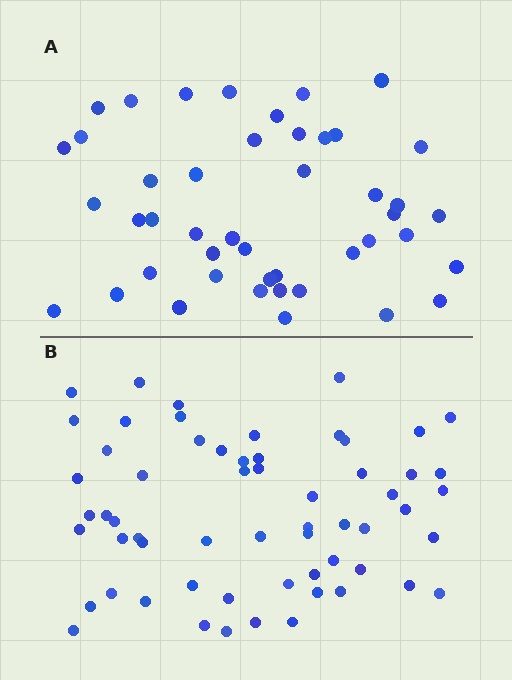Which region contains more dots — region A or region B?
Region B (the bottom region) has more dots.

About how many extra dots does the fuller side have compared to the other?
Region B has approximately 15 more dots than region A.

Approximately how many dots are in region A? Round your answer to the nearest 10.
About 40 dots. (The exact count is 45, which rounds to 40.)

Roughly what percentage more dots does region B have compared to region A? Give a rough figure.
About 35% more.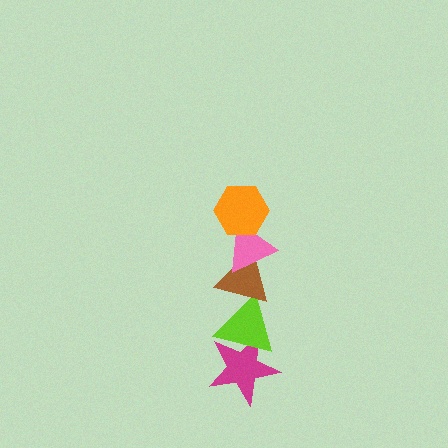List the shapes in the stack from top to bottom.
From top to bottom: the orange hexagon, the pink triangle, the brown triangle, the lime triangle, the magenta star.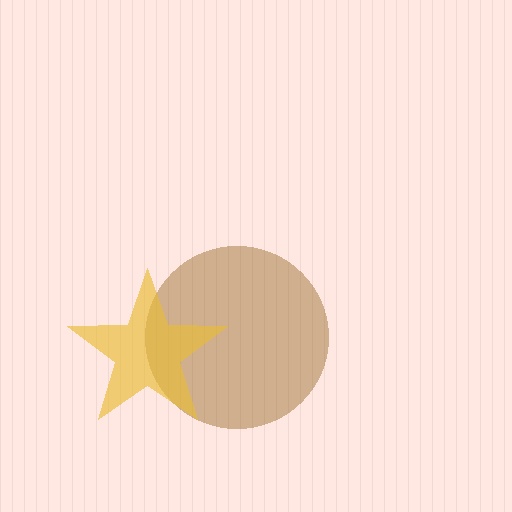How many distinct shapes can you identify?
There are 2 distinct shapes: a brown circle, a yellow star.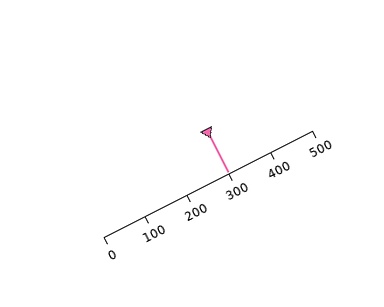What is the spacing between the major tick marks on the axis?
The major ticks are spaced 100 apart.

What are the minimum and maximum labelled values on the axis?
The axis runs from 0 to 500.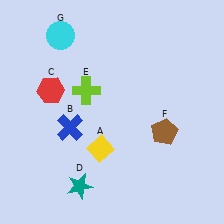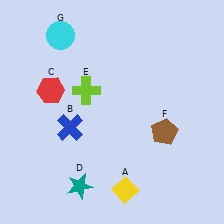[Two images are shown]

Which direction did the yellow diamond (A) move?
The yellow diamond (A) moved down.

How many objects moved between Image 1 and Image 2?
1 object moved between the two images.